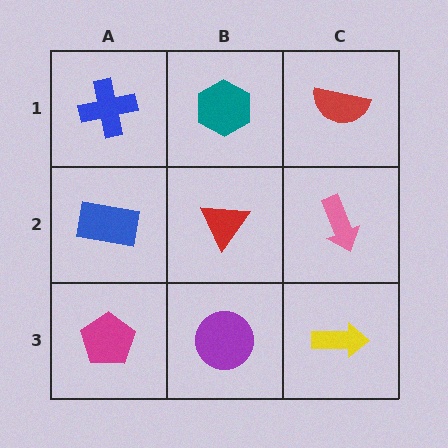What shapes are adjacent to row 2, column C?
A red semicircle (row 1, column C), a yellow arrow (row 3, column C), a red triangle (row 2, column B).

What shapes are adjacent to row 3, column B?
A red triangle (row 2, column B), a magenta pentagon (row 3, column A), a yellow arrow (row 3, column C).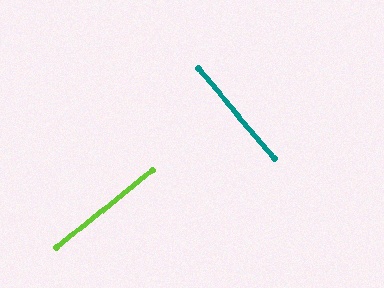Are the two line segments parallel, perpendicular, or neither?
Perpendicular — they meet at approximately 89°.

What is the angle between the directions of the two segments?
Approximately 89 degrees.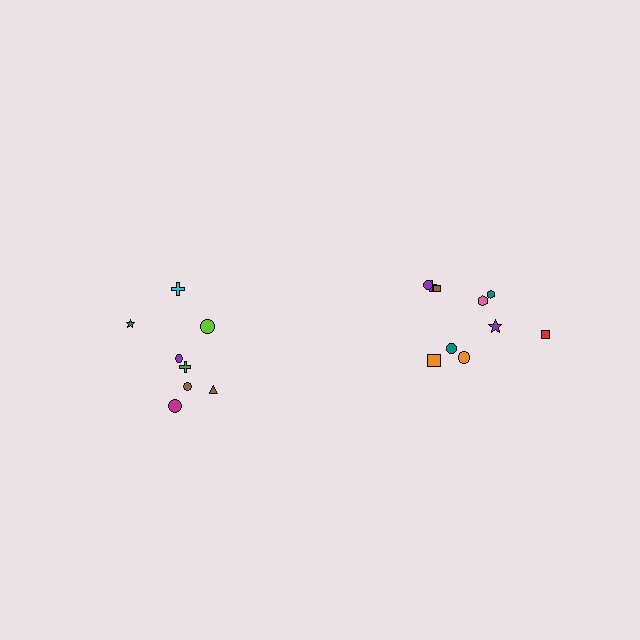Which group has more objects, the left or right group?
The right group.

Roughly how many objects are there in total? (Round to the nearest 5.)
Roughly 20 objects in total.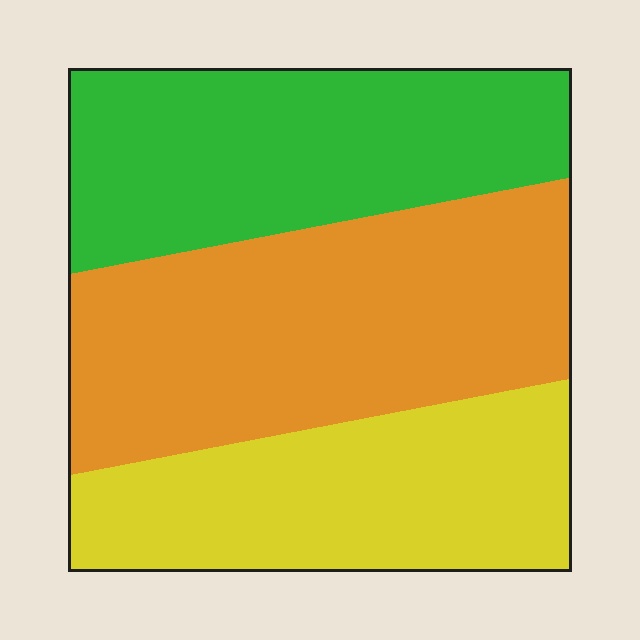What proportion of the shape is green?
Green covers around 30% of the shape.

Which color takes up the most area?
Orange, at roughly 40%.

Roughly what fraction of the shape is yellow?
Yellow covers about 30% of the shape.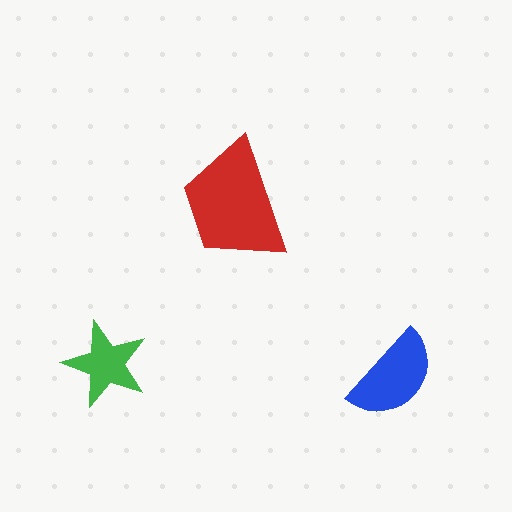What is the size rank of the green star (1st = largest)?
3rd.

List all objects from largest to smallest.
The red trapezoid, the blue semicircle, the green star.